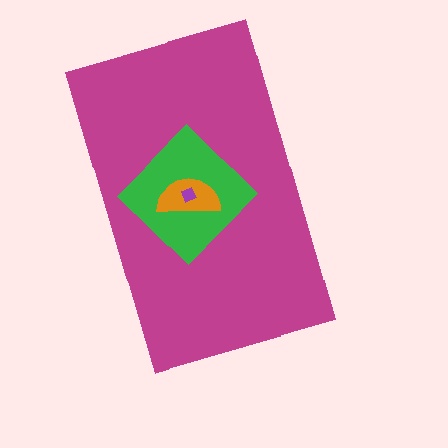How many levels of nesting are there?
4.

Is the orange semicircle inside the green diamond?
Yes.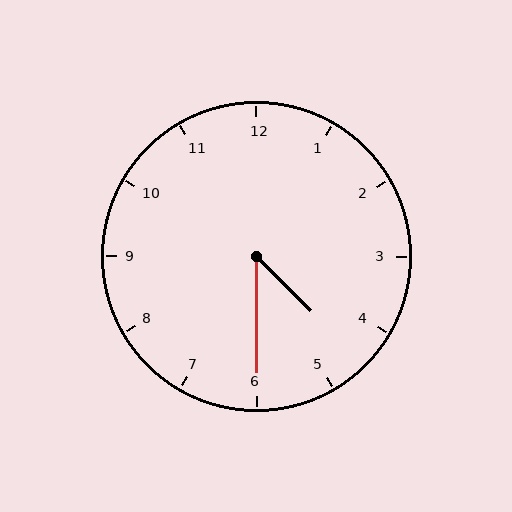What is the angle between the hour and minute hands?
Approximately 45 degrees.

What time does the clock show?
4:30.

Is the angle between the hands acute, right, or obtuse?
It is acute.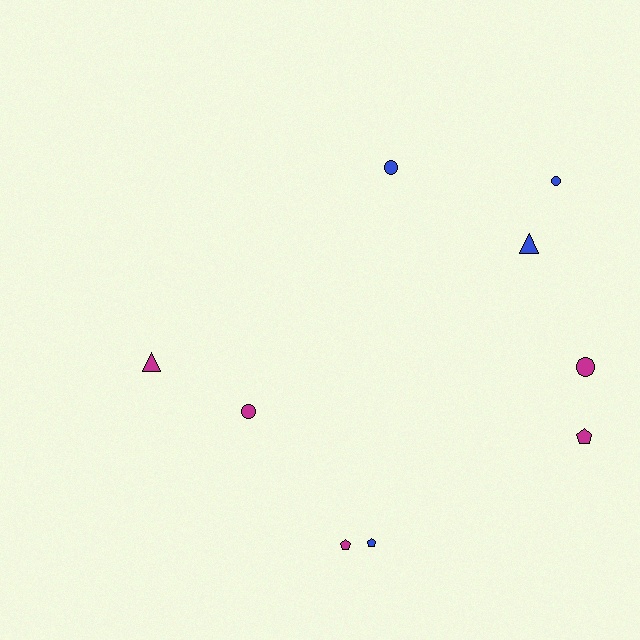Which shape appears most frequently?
Circle, with 4 objects.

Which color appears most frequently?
Magenta, with 5 objects.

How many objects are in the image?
There are 9 objects.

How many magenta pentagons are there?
There are 2 magenta pentagons.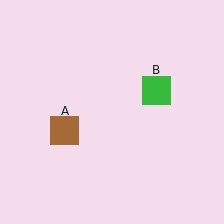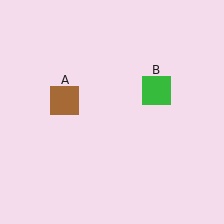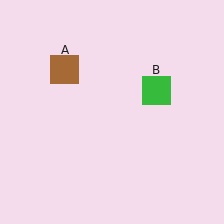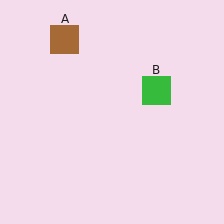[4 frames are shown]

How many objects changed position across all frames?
1 object changed position: brown square (object A).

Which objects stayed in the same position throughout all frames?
Green square (object B) remained stationary.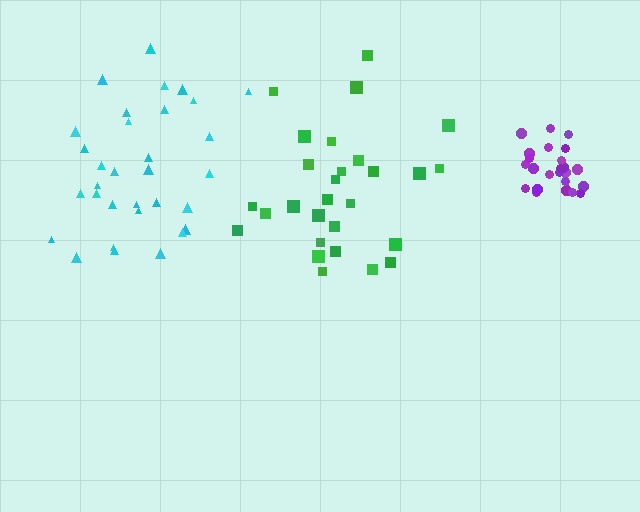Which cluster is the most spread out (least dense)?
Green.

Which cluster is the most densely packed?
Purple.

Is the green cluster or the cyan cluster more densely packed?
Cyan.